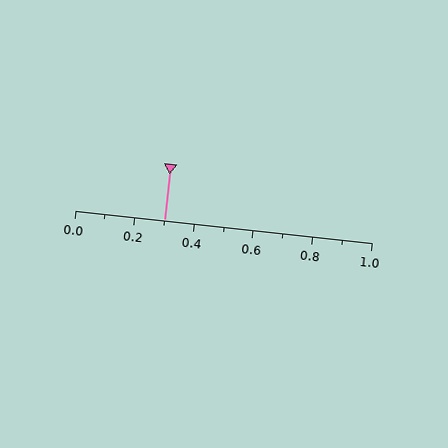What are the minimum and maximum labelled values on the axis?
The axis runs from 0.0 to 1.0.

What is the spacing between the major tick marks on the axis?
The major ticks are spaced 0.2 apart.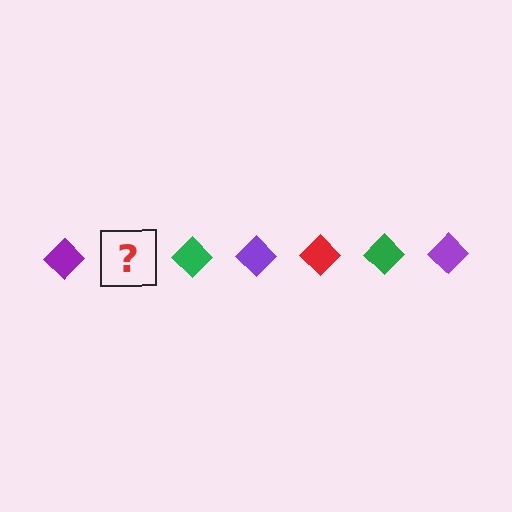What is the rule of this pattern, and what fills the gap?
The rule is that the pattern cycles through purple, red, green diamonds. The gap should be filled with a red diamond.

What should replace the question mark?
The question mark should be replaced with a red diamond.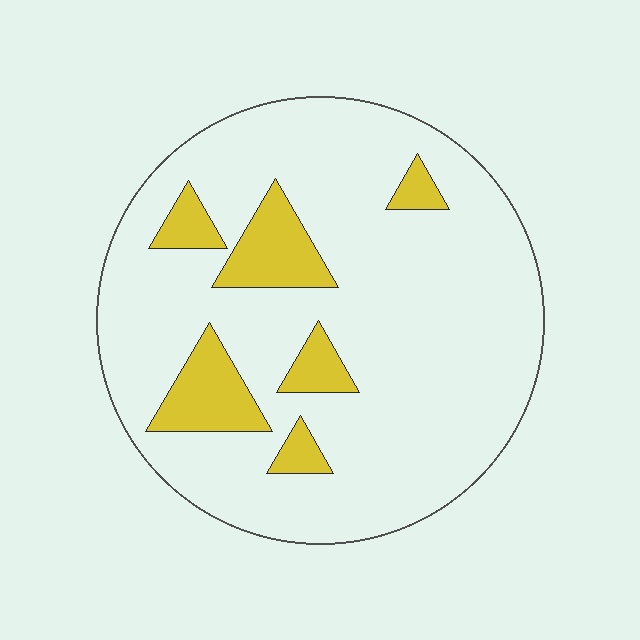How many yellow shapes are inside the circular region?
6.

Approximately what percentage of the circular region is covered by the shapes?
Approximately 15%.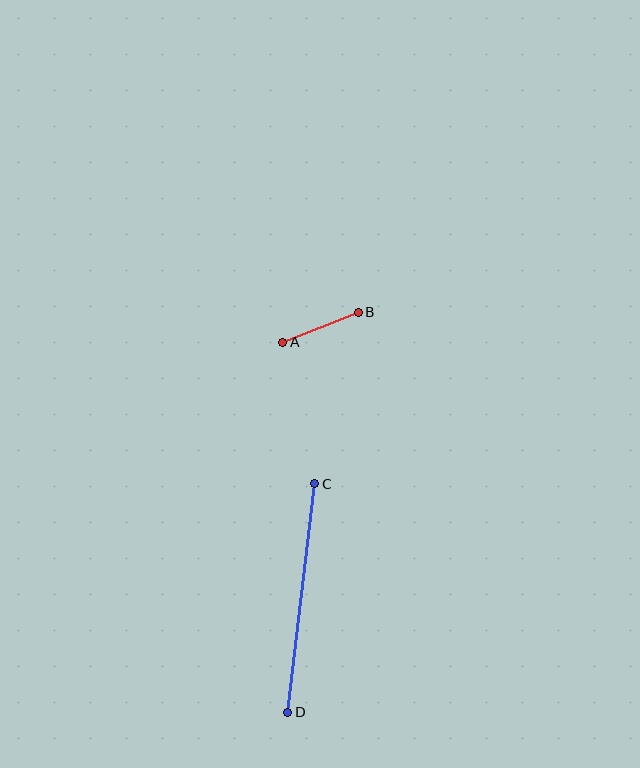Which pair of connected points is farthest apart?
Points C and D are farthest apart.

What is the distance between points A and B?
The distance is approximately 81 pixels.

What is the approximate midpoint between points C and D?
The midpoint is at approximately (301, 598) pixels.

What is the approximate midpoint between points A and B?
The midpoint is at approximately (321, 327) pixels.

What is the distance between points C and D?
The distance is approximately 230 pixels.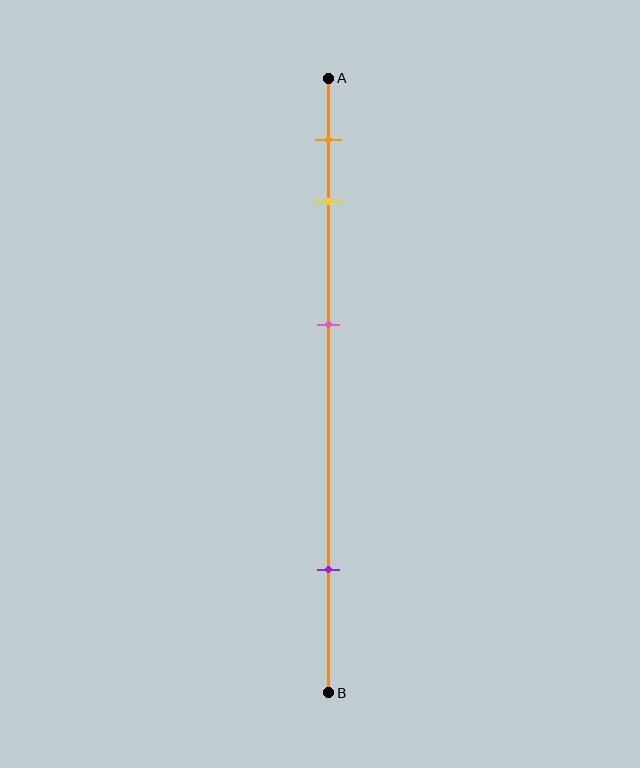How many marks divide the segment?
There are 4 marks dividing the segment.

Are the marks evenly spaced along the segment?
No, the marks are not evenly spaced.